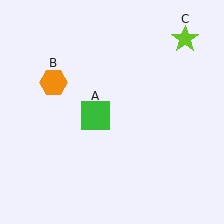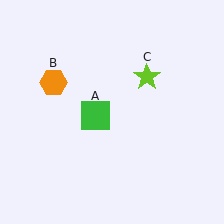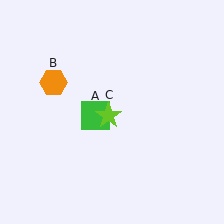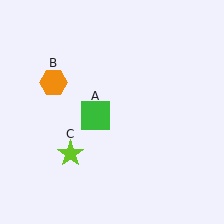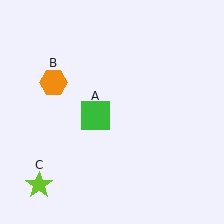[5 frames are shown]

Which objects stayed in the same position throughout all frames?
Green square (object A) and orange hexagon (object B) remained stationary.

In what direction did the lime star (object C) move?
The lime star (object C) moved down and to the left.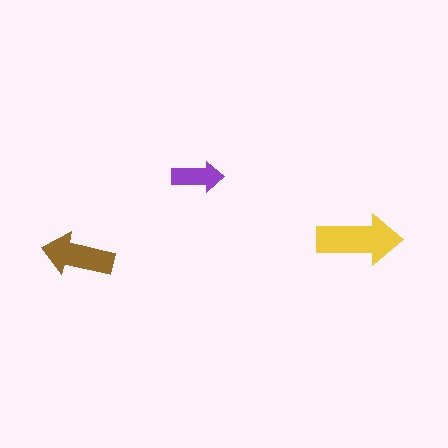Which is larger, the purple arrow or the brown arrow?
The brown one.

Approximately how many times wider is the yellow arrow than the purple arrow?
About 1.5 times wider.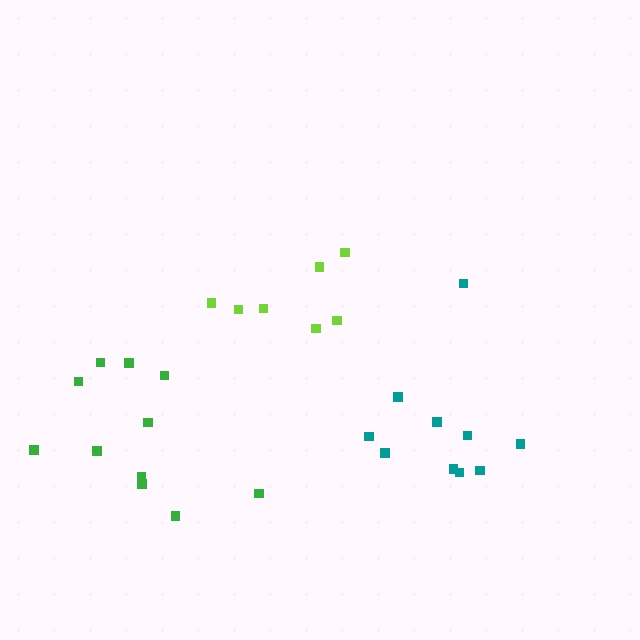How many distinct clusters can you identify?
There are 3 distinct clusters.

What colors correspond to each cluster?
The clusters are colored: lime, green, teal.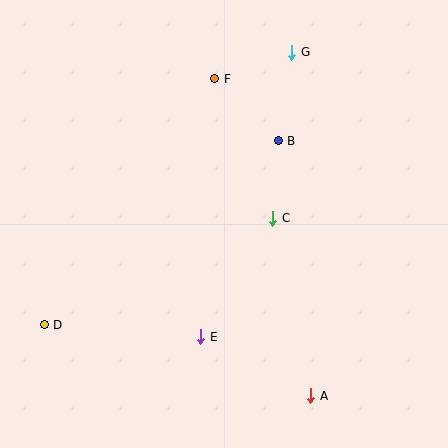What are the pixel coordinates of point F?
Point F is at (215, 79).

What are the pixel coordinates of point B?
Point B is at (278, 141).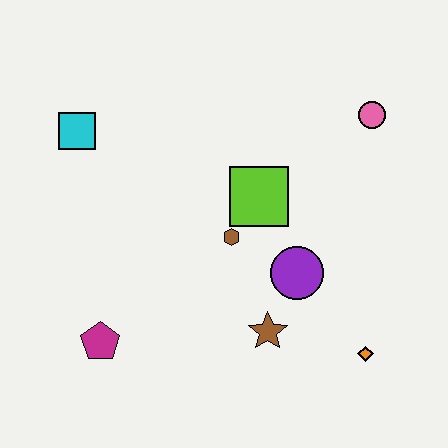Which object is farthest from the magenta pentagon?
The pink circle is farthest from the magenta pentagon.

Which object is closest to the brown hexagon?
The lime square is closest to the brown hexagon.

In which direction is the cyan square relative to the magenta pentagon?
The cyan square is above the magenta pentagon.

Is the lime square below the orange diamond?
No